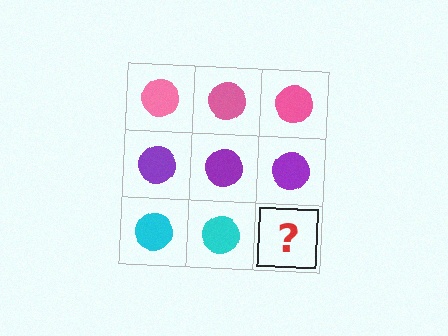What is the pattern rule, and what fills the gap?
The rule is that each row has a consistent color. The gap should be filled with a cyan circle.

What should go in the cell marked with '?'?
The missing cell should contain a cyan circle.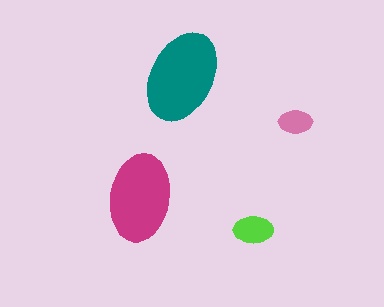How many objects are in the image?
There are 4 objects in the image.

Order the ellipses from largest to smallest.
the teal one, the magenta one, the lime one, the pink one.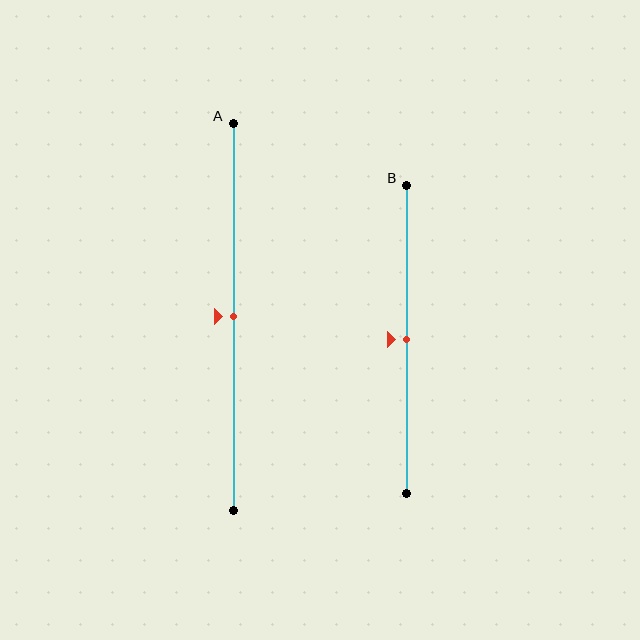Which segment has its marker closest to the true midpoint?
Segment A has its marker closest to the true midpoint.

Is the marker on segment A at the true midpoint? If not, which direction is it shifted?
Yes, the marker on segment A is at the true midpoint.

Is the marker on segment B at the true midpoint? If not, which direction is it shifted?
Yes, the marker on segment B is at the true midpoint.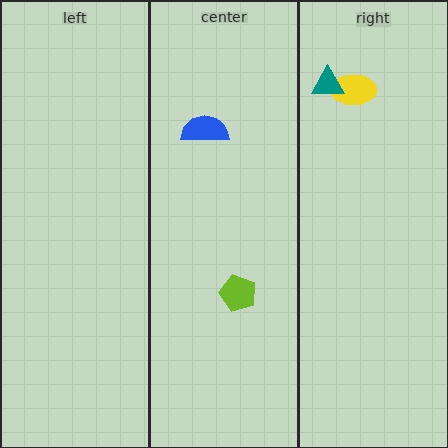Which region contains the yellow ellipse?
The right region.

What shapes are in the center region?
The blue semicircle, the lime pentagon.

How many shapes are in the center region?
2.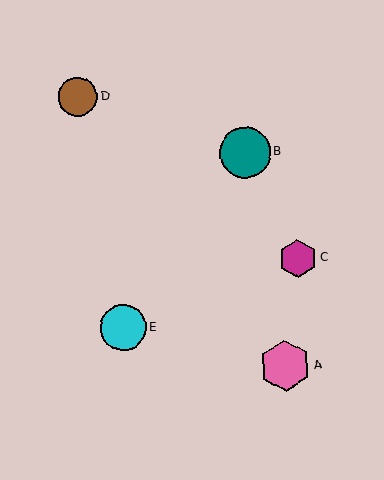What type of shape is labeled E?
Shape E is a cyan circle.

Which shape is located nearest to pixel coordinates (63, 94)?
The brown circle (labeled D) at (78, 97) is nearest to that location.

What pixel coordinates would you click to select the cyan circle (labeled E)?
Click at (123, 328) to select the cyan circle E.